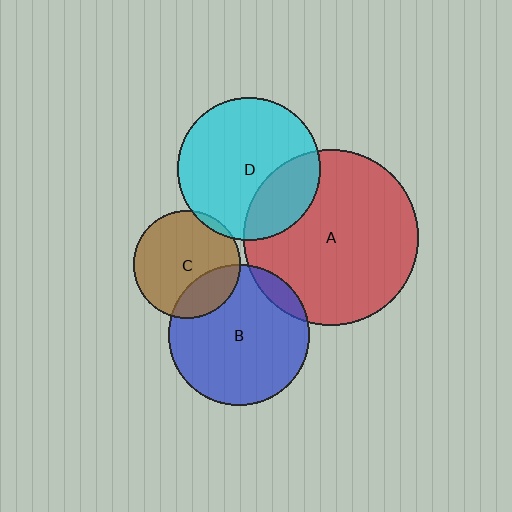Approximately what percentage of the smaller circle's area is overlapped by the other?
Approximately 25%.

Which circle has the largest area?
Circle A (red).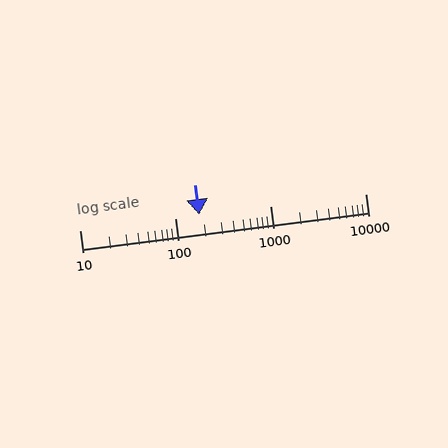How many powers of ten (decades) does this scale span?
The scale spans 3 decades, from 10 to 10000.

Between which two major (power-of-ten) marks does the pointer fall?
The pointer is between 100 and 1000.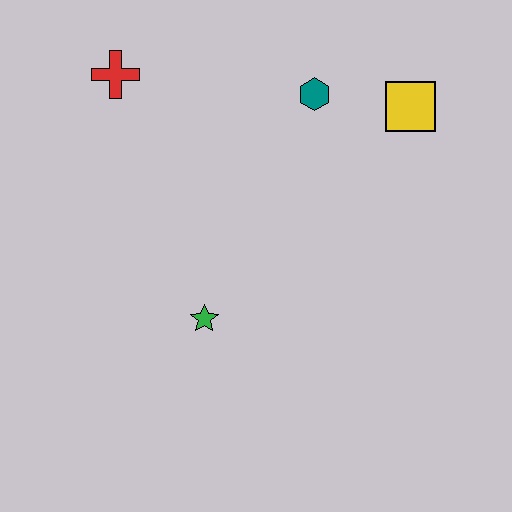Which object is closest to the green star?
The teal hexagon is closest to the green star.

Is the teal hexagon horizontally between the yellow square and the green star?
Yes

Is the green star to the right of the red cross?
Yes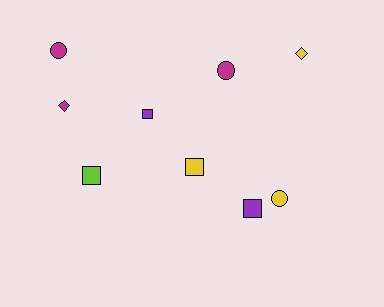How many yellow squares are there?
There is 1 yellow square.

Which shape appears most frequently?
Square, with 4 objects.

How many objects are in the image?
There are 9 objects.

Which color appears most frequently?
Yellow, with 3 objects.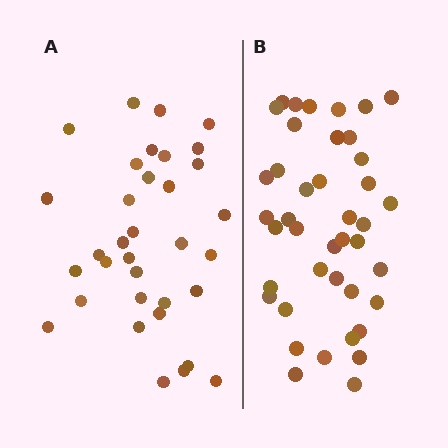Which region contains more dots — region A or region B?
Region B (the right region) has more dots.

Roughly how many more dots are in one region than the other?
Region B has roughly 8 or so more dots than region A.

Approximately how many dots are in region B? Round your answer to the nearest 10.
About 40 dots. (The exact count is 41, which rounds to 40.)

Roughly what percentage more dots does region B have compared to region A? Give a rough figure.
About 20% more.